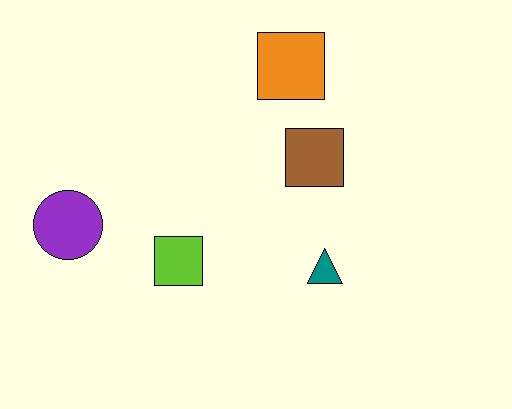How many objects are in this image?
There are 5 objects.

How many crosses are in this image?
There are no crosses.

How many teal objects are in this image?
There is 1 teal object.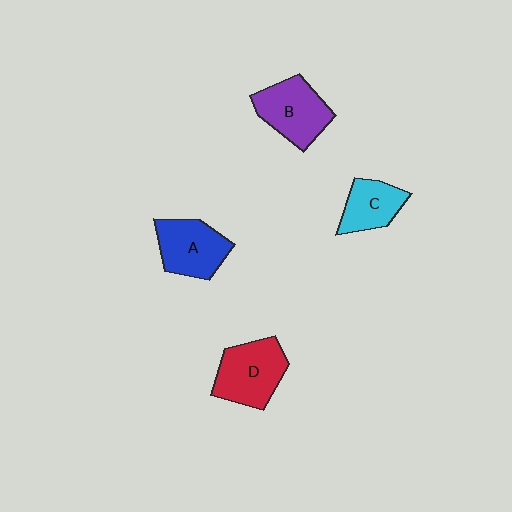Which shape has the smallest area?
Shape C (cyan).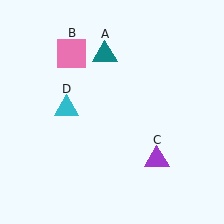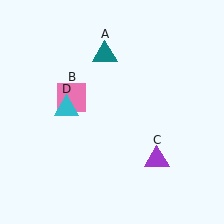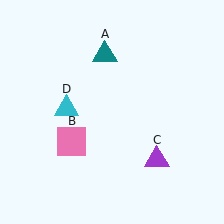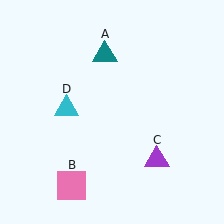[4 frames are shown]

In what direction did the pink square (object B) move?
The pink square (object B) moved down.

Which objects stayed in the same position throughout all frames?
Teal triangle (object A) and purple triangle (object C) and cyan triangle (object D) remained stationary.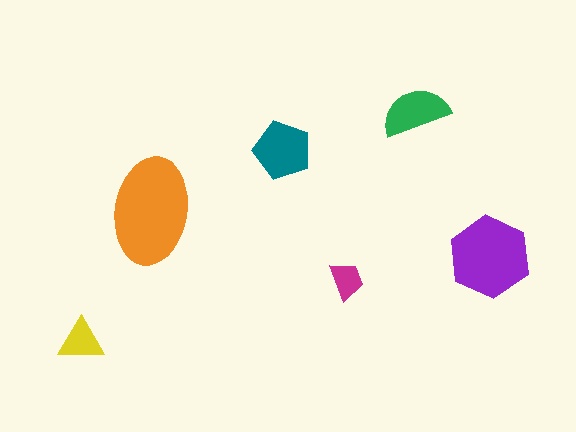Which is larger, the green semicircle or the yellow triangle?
The green semicircle.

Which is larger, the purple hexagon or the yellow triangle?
The purple hexagon.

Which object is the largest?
The orange ellipse.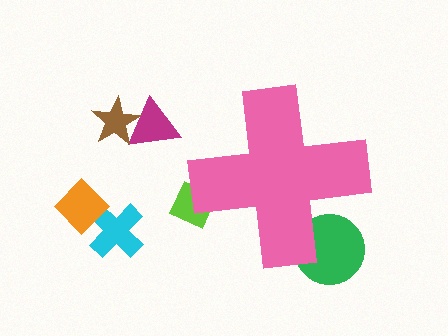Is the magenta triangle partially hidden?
No, the magenta triangle is fully visible.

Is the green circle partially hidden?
Yes, the green circle is partially hidden behind the pink cross.